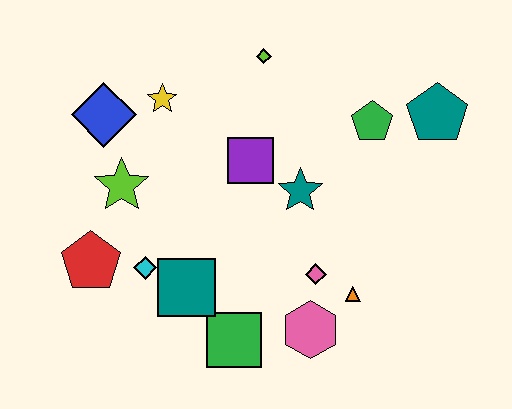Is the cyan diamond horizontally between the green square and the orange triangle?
No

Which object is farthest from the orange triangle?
The blue diamond is farthest from the orange triangle.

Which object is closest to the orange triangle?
The pink diamond is closest to the orange triangle.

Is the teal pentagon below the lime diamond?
Yes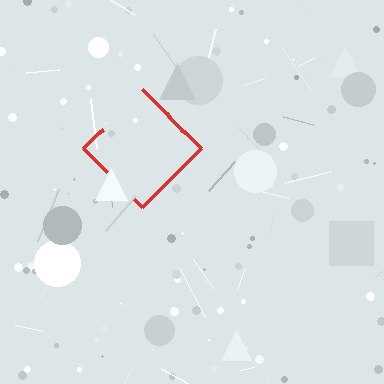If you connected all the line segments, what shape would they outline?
They would outline a diamond.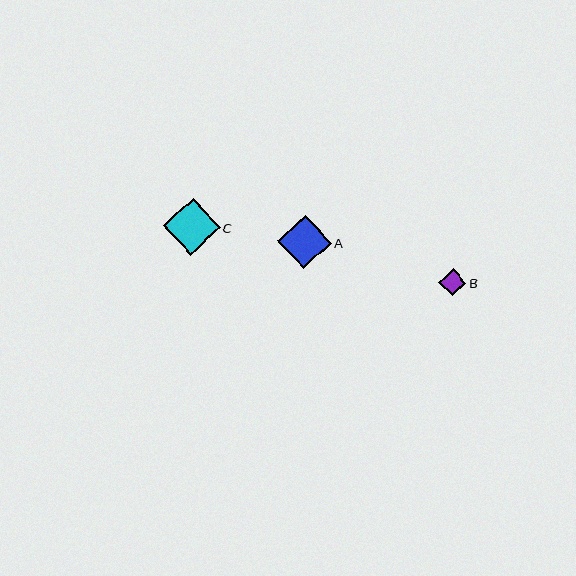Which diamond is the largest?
Diamond C is the largest with a size of approximately 56 pixels.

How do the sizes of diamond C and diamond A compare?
Diamond C and diamond A are approximately the same size.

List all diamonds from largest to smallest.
From largest to smallest: C, A, B.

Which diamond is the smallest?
Diamond B is the smallest with a size of approximately 27 pixels.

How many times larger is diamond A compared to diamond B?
Diamond A is approximately 2.0 times the size of diamond B.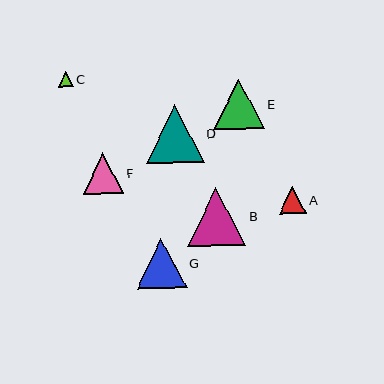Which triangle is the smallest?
Triangle C is the smallest with a size of approximately 15 pixels.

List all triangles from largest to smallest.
From largest to smallest: B, D, E, G, F, A, C.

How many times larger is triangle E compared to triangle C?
Triangle E is approximately 3.3 times the size of triangle C.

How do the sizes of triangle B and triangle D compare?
Triangle B and triangle D are approximately the same size.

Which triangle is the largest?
Triangle B is the largest with a size of approximately 58 pixels.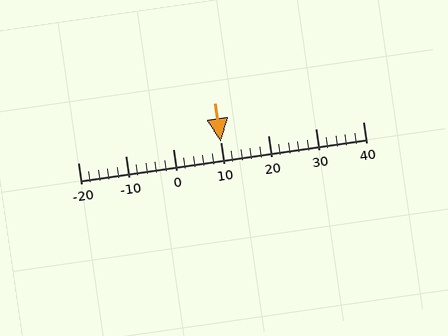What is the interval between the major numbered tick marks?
The major tick marks are spaced 10 units apart.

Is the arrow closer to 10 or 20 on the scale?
The arrow is closer to 10.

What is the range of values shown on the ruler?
The ruler shows values from -20 to 40.